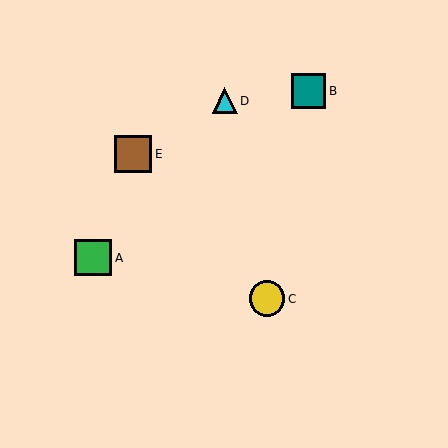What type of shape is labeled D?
Shape D is a cyan triangle.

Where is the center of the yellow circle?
The center of the yellow circle is at (267, 299).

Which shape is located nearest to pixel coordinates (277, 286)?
The yellow circle (labeled C) at (267, 299) is nearest to that location.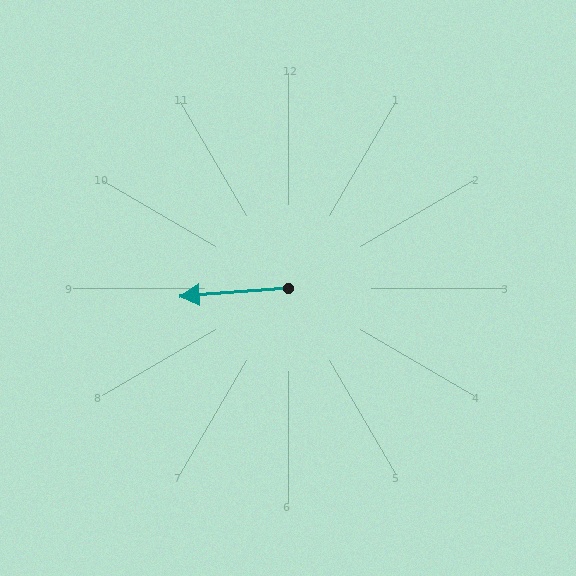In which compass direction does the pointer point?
West.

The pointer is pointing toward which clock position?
Roughly 9 o'clock.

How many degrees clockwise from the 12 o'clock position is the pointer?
Approximately 266 degrees.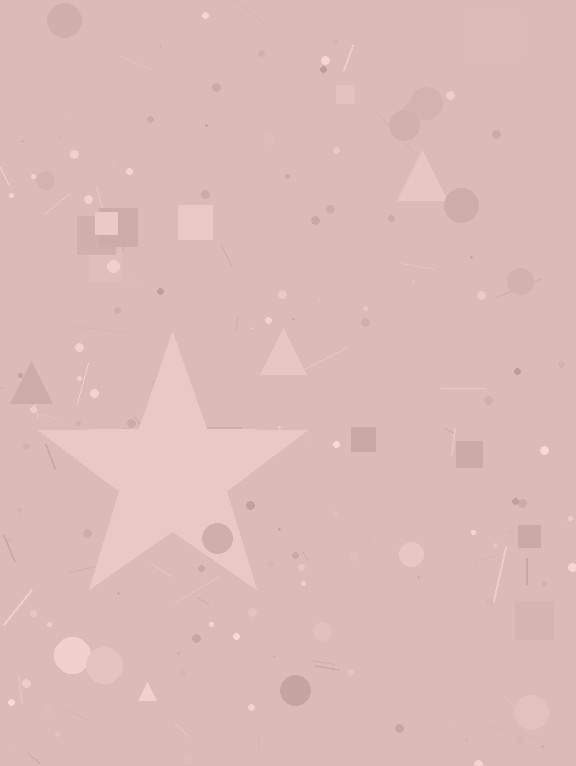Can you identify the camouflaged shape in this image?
The camouflaged shape is a star.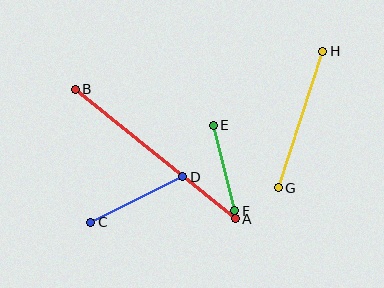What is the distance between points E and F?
The distance is approximately 88 pixels.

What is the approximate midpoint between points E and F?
The midpoint is at approximately (224, 168) pixels.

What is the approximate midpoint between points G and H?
The midpoint is at approximately (301, 119) pixels.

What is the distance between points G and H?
The distance is approximately 144 pixels.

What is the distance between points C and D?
The distance is approximately 102 pixels.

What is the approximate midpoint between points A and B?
The midpoint is at approximately (155, 154) pixels.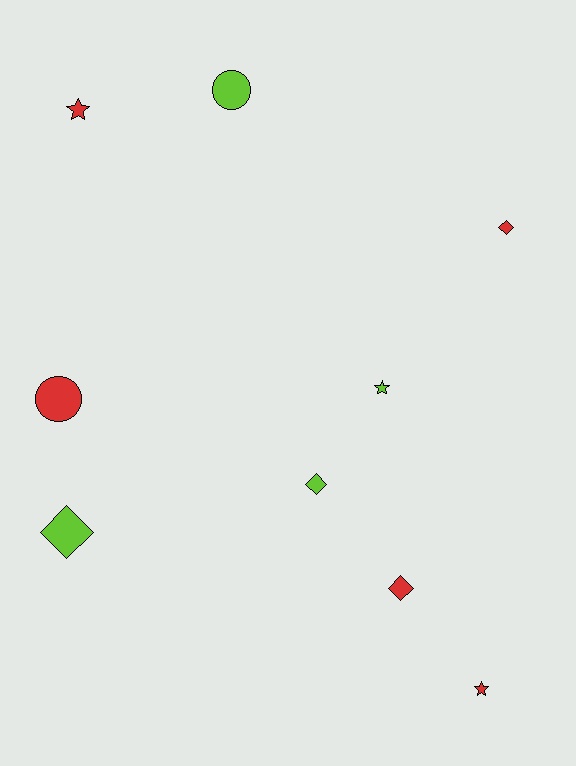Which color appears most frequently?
Red, with 5 objects.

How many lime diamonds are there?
There are 2 lime diamonds.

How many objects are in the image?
There are 9 objects.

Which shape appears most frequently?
Diamond, with 4 objects.